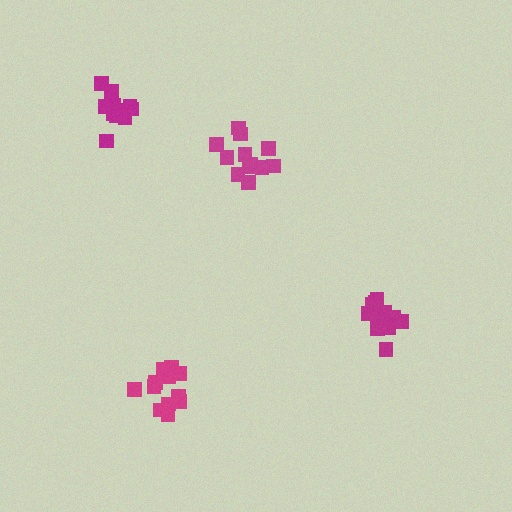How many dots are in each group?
Group 1: 14 dots, Group 2: 13 dots, Group 3: 12 dots, Group 4: 11 dots (50 total).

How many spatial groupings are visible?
There are 4 spatial groupings.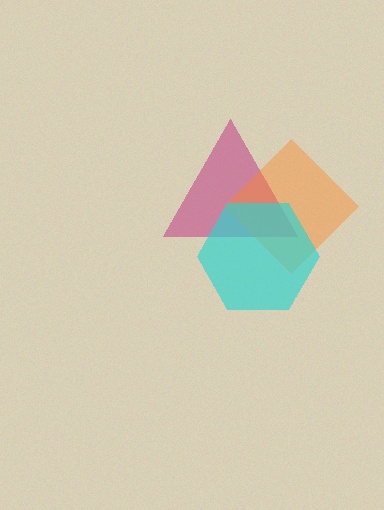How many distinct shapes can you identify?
There are 3 distinct shapes: a magenta triangle, an orange diamond, a cyan hexagon.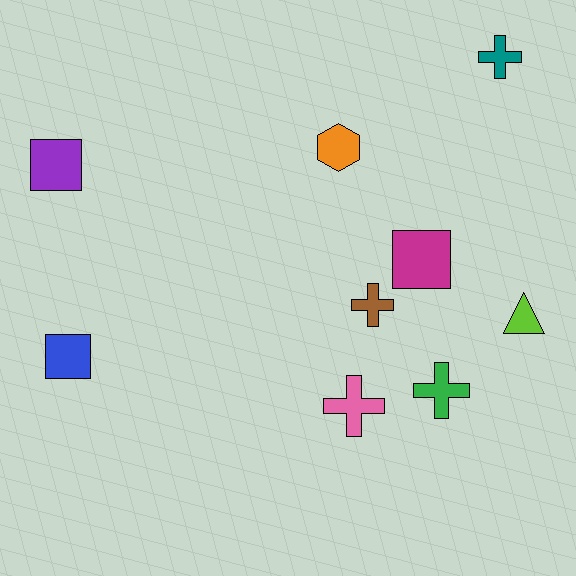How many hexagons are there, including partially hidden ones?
There is 1 hexagon.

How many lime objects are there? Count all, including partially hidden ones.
There is 1 lime object.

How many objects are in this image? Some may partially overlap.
There are 9 objects.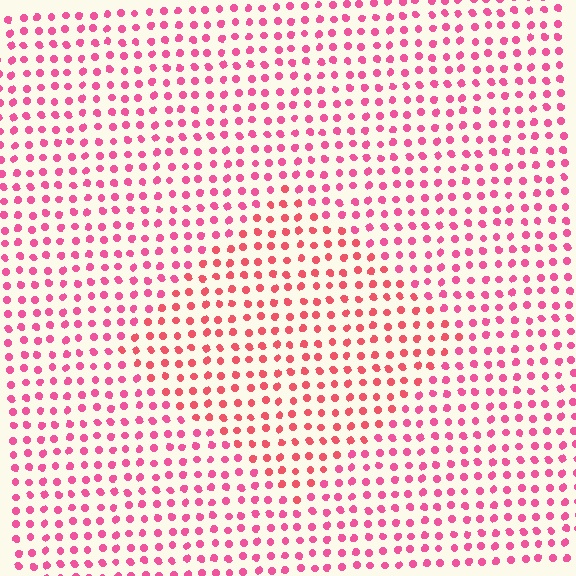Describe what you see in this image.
The image is filled with small pink elements in a uniform arrangement. A diamond-shaped region is visible where the elements are tinted to a slightly different hue, forming a subtle color boundary.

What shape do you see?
I see a diamond.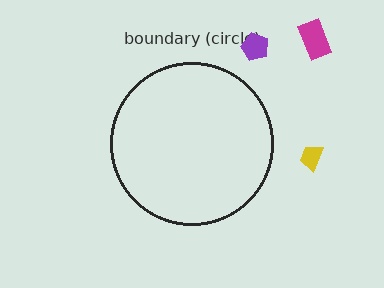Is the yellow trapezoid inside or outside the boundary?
Outside.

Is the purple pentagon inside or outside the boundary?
Outside.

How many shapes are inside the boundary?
0 inside, 3 outside.